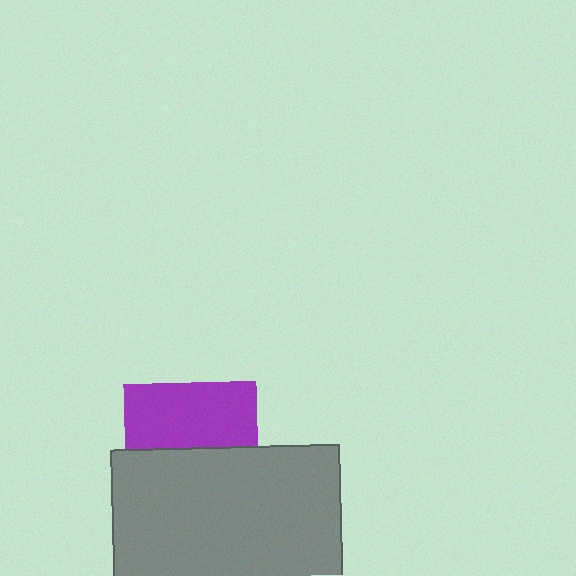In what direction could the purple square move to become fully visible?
The purple square could move up. That would shift it out from behind the gray rectangle entirely.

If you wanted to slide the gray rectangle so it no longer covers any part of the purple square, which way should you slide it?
Slide it down — that is the most direct way to separate the two shapes.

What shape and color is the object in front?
The object in front is a gray rectangle.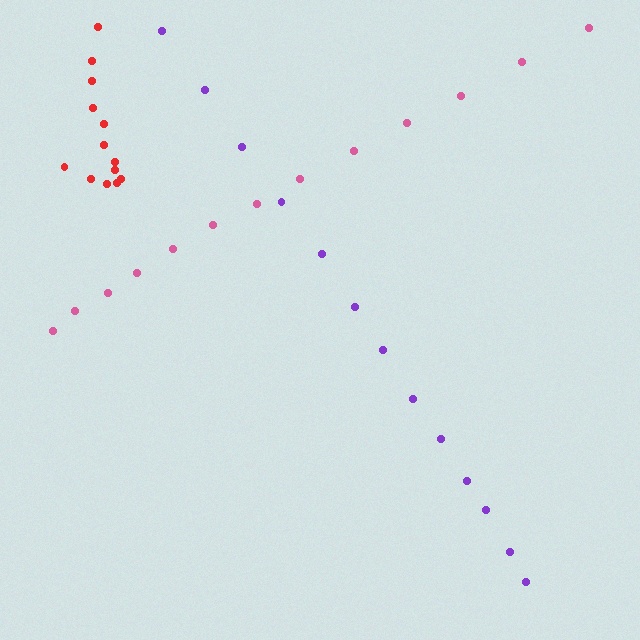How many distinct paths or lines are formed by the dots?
There are 3 distinct paths.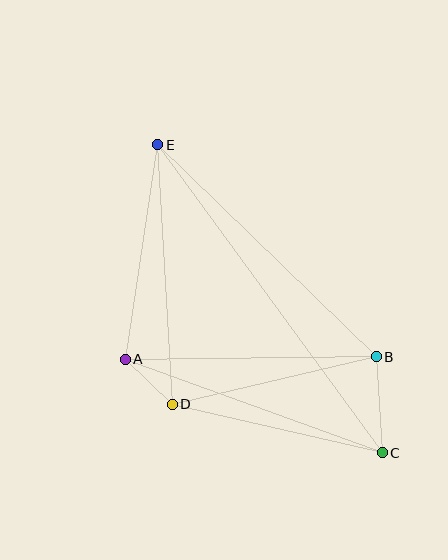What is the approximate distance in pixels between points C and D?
The distance between C and D is approximately 215 pixels.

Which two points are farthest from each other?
Points C and E are farthest from each other.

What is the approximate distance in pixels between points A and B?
The distance between A and B is approximately 251 pixels.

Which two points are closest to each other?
Points A and D are closest to each other.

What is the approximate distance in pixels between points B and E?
The distance between B and E is approximately 304 pixels.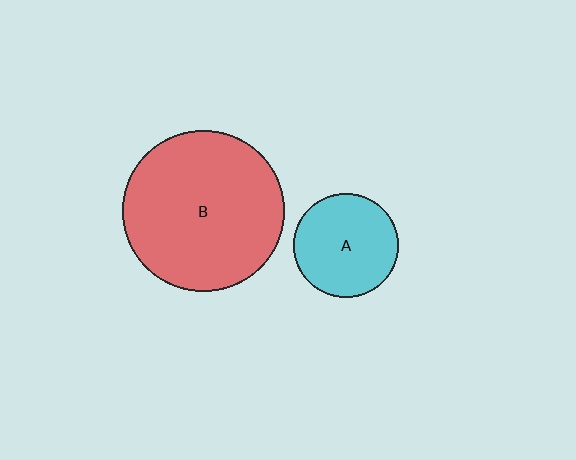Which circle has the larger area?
Circle B (red).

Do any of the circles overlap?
No, none of the circles overlap.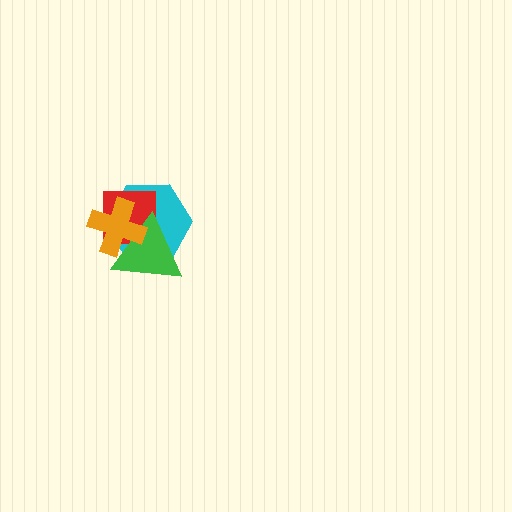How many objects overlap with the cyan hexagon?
3 objects overlap with the cyan hexagon.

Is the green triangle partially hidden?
Yes, it is partially covered by another shape.